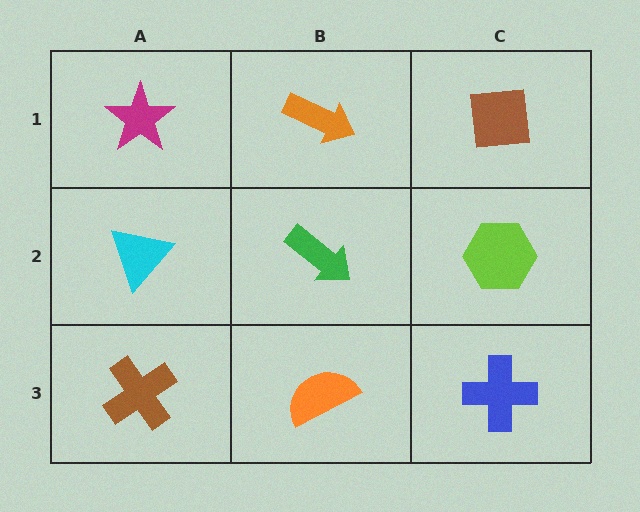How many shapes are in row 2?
3 shapes.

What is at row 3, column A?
A brown cross.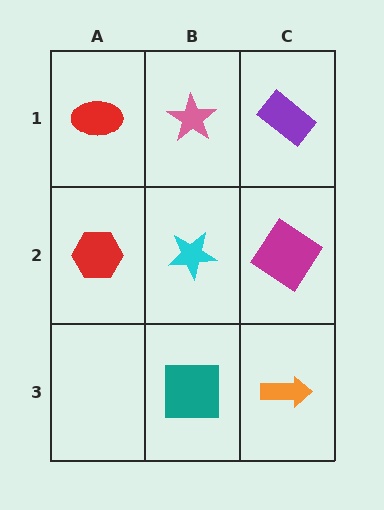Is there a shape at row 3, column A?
No, that cell is empty.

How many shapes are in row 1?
3 shapes.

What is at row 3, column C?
An orange arrow.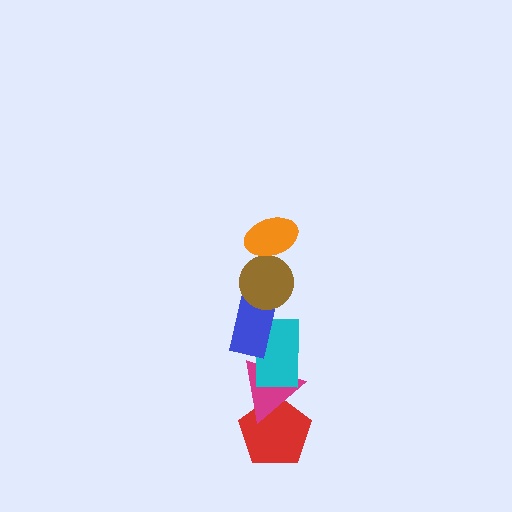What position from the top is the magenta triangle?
The magenta triangle is 5th from the top.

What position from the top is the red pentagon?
The red pentagon is 6th from the top.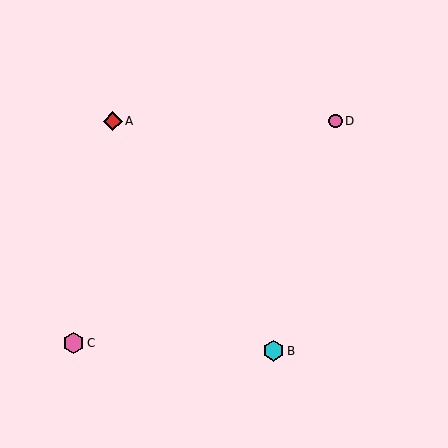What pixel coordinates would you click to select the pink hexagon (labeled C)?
Click at (74, 343) to select the pink hexagon C.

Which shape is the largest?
The cyan hexagon (labeled B) is the largest.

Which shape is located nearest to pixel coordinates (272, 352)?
The cyan hexagon (labeled B) at (273, 351) is nearest to that location.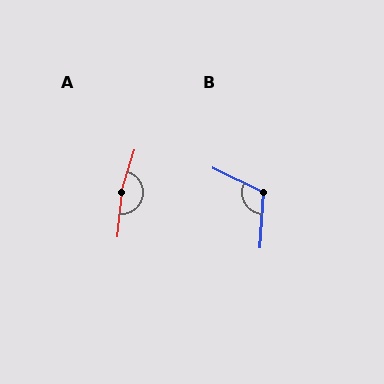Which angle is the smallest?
B, at approximately 112 degrees.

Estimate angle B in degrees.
Approximately 112 degrees.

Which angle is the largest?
A, at approximately 169 degrees.